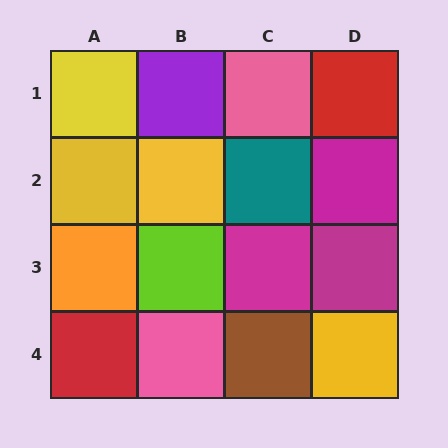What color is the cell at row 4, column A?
Red.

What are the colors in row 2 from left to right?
Yellow, yellow, teal, magenta.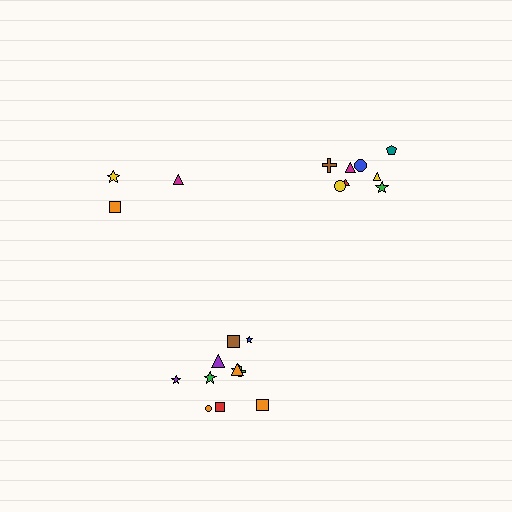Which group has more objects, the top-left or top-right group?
The top-right group.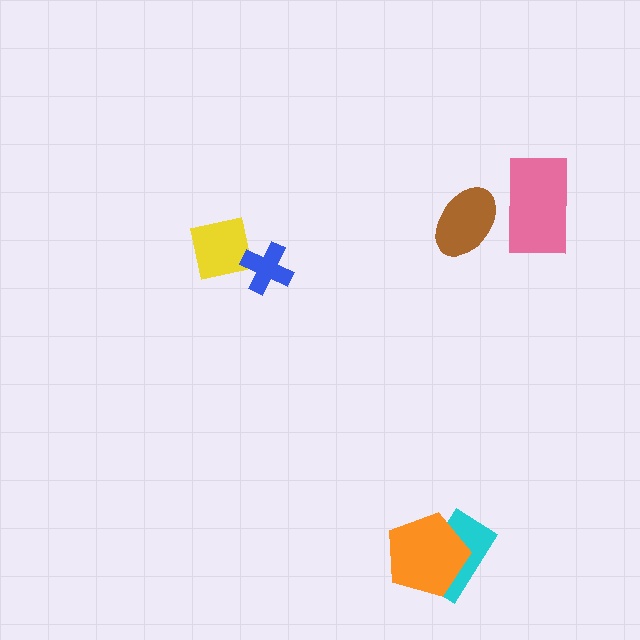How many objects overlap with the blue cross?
0 objects overlap with the blue cross.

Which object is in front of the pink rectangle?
The brown ellipse is in front of the pink rectangle.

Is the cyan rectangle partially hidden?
Yes, it is partially covered by another shape.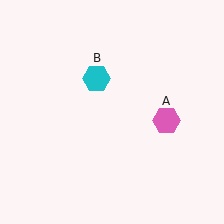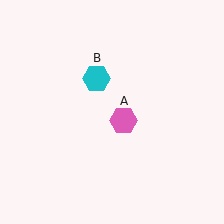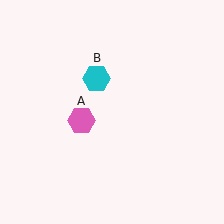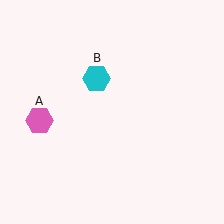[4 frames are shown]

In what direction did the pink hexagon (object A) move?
The pink hexagon (object A) moved left.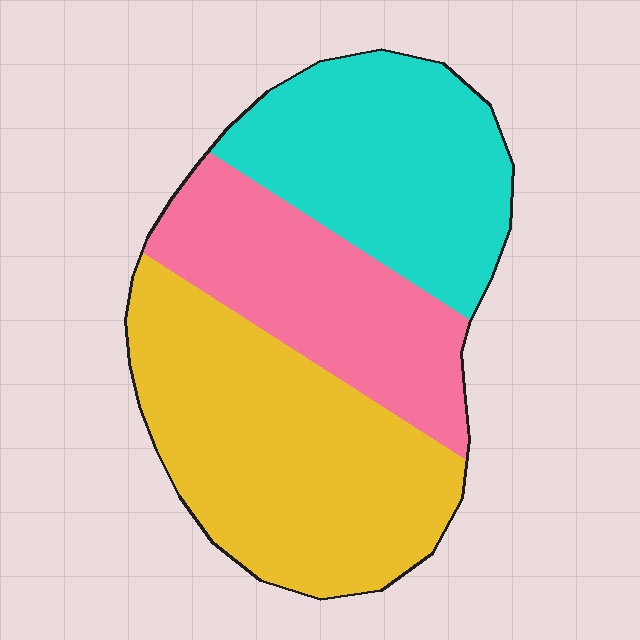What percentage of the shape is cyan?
Cyan covers 31% of the shape.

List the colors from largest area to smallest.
From largest to smallest: yellow, cyan, pink.